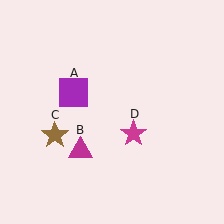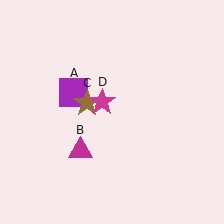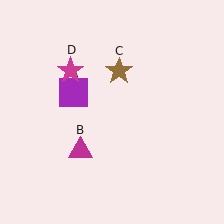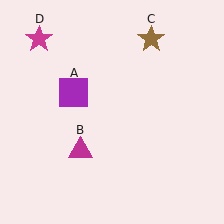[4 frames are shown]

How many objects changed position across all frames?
2 objects changed position: brown star (object C), magenta star (object D).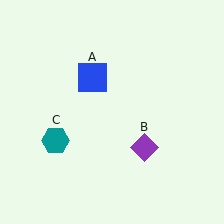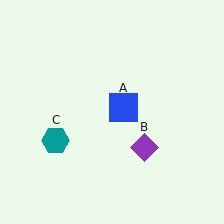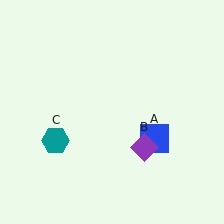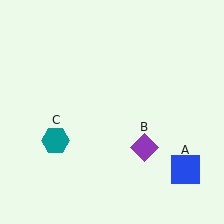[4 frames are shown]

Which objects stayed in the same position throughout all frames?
Purple diamond (object B) and teal hexagon (object C) remained stationary.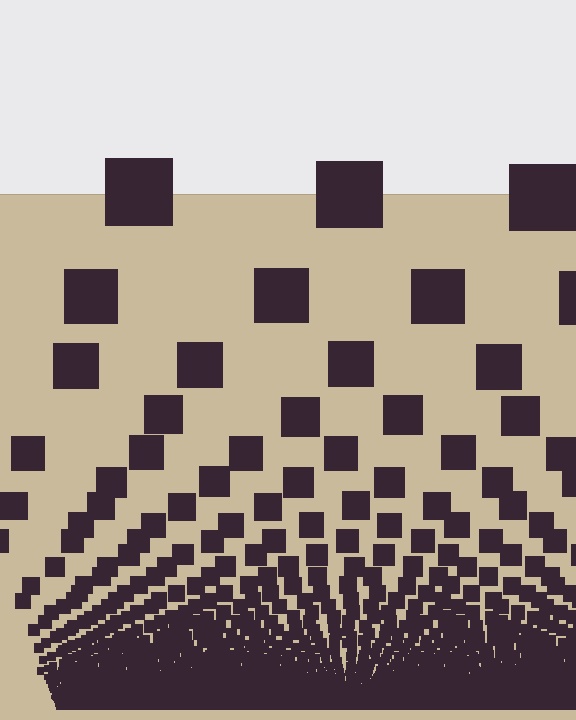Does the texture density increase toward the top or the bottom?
Density increases toward the bottom.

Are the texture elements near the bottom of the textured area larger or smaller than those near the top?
Smaller. The gradient is inverted — elements near the bottom are smaller and denser.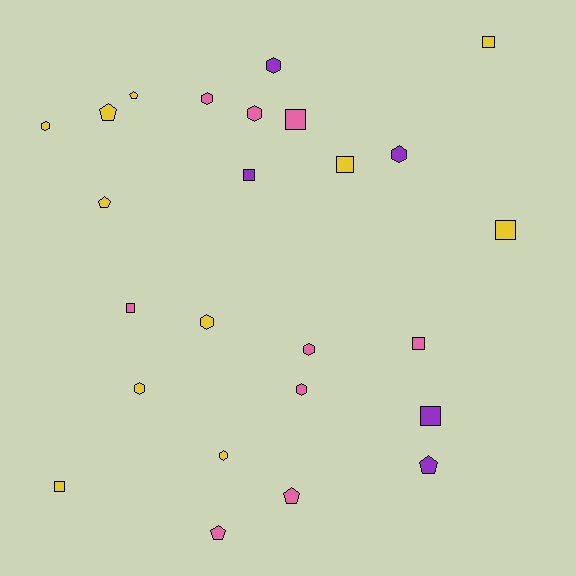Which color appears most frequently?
Yellow, with 11 objects.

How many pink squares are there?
There are 3 pink squares.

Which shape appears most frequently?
Hexagon, with 10 objects.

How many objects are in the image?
There are 25 objects.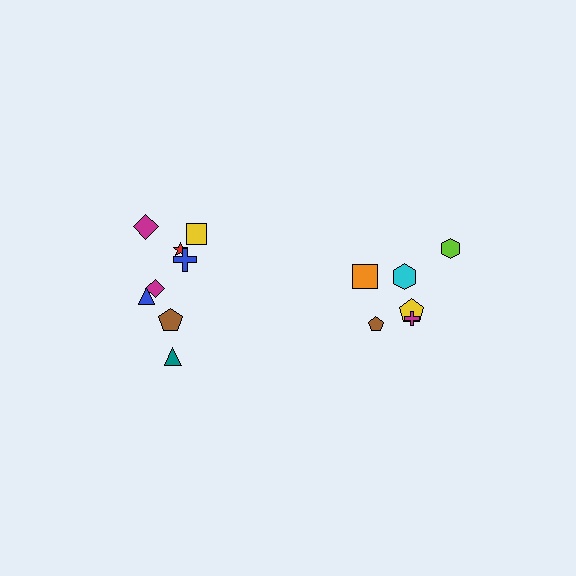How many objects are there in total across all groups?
There are 14 objects.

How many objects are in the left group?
There are 8 objects.